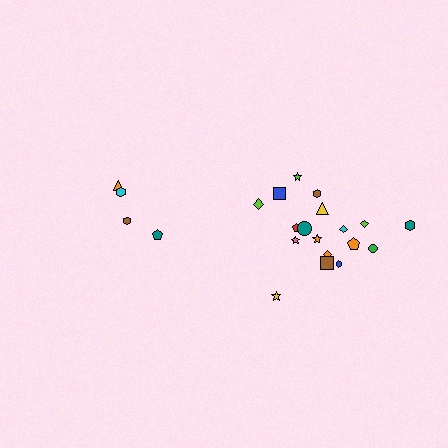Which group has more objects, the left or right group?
The right group.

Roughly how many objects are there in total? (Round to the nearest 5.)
Roughly 20 objects in total.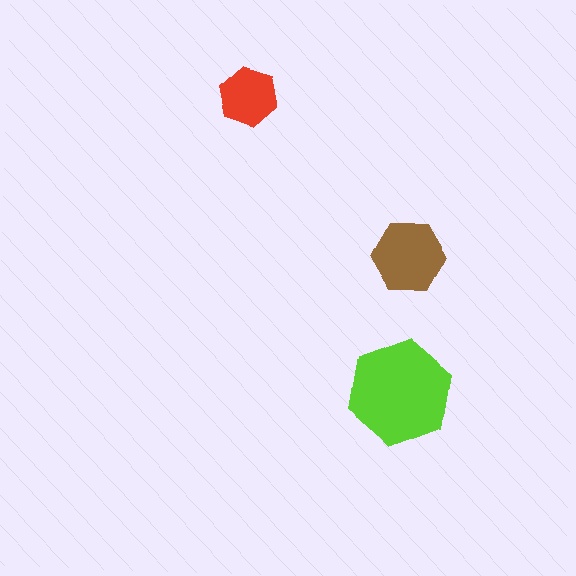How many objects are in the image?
There are 3 objects in the image.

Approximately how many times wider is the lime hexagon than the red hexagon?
About 2 times wider.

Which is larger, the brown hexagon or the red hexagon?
The brown one.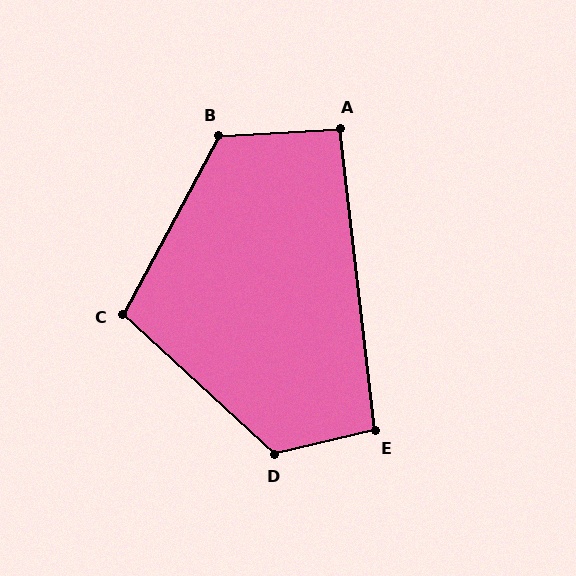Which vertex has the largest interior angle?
D, at approximately 124 degrees.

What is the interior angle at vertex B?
Approximately 121 degrees (obtuse).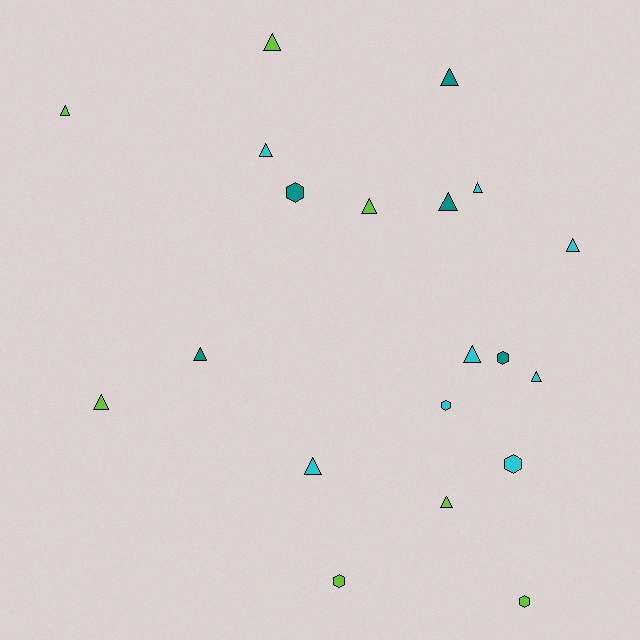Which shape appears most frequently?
Triangle, with 14 objects.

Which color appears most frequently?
Cyan, with 8 objects.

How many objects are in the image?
There are 20 objects.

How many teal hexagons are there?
There are 2 teal hexagons.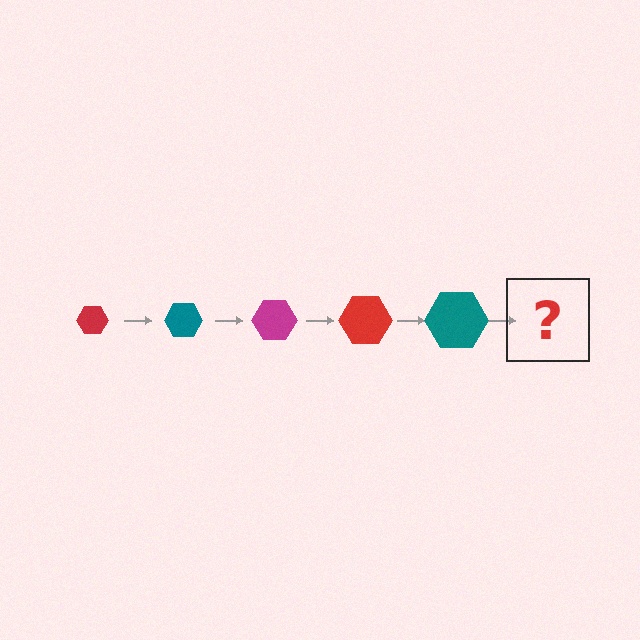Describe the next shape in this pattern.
It should be a magenta hexagon, larger than the previous one.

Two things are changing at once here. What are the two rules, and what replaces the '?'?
The two rules are that the hexagon grows larger each step and the color cycles through red, teal, and magenta. The '?' should be a magenta hexagon, larger than the previous one.